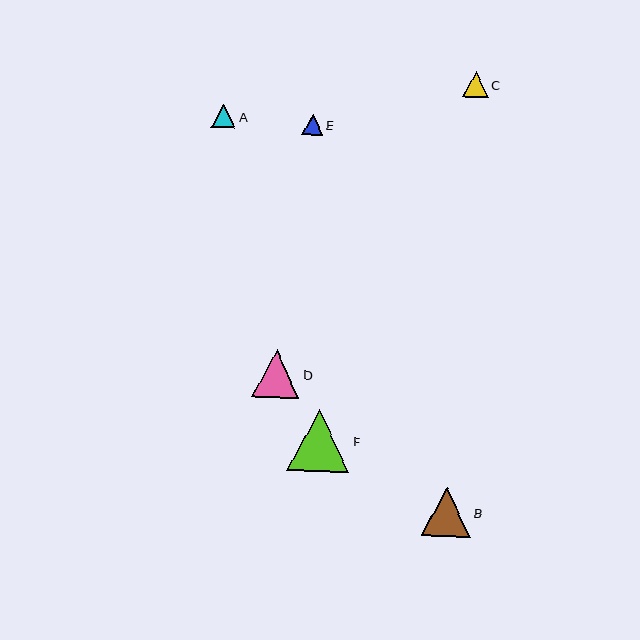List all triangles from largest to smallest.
From largest to smallest: F, B, D, C, A, E.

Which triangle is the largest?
Triangle F is the largest with a size of approximately 63 pixels.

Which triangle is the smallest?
Triangle E is the smallest with a size of approximately 21 pixels.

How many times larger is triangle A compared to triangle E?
Triangle A is approximately 1.2 times the size of triangle E.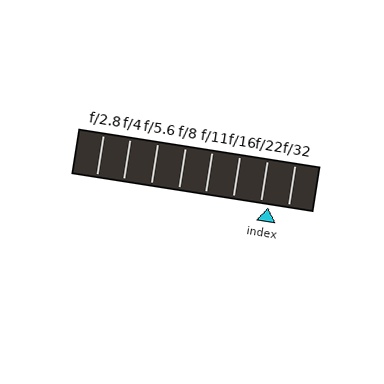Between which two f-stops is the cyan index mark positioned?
The index mark is between f/22 and f/32.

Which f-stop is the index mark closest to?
The index mark is closest to f/22.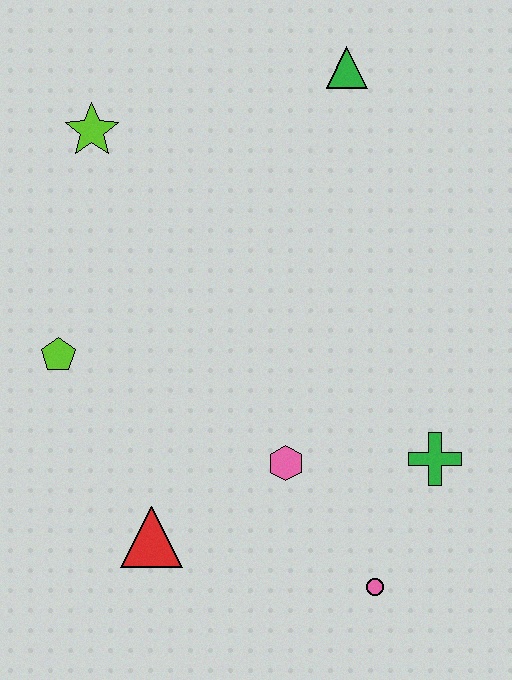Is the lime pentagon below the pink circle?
No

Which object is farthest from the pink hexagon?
The green triangle is farthest from the pink hexagon.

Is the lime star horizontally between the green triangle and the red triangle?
No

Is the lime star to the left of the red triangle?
Yes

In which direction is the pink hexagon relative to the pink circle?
The pink hexagon is above the pink circle.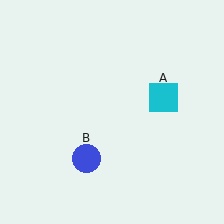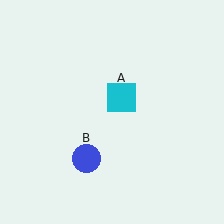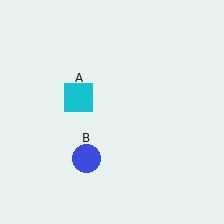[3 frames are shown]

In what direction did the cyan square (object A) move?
The cyan square (object A) moved left.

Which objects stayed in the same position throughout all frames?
Blue circle (object B) remained stationary.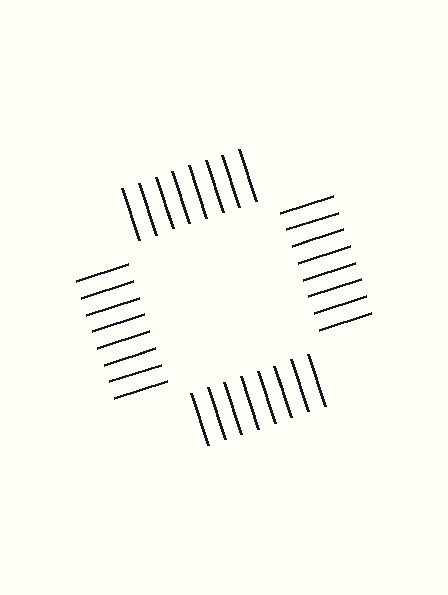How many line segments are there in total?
32 — 8 along each of the 4 edges.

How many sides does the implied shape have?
4 sides — the line-ends trace a square.